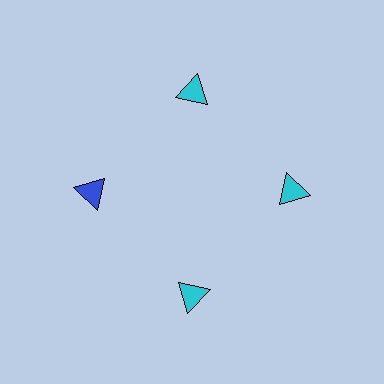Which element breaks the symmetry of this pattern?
The blue triangle at roughly the 9 o'clock position breaks the symmetry. All other shapes are cyan triangles.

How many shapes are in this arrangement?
There are 4 shapes arranged in a ring pattern.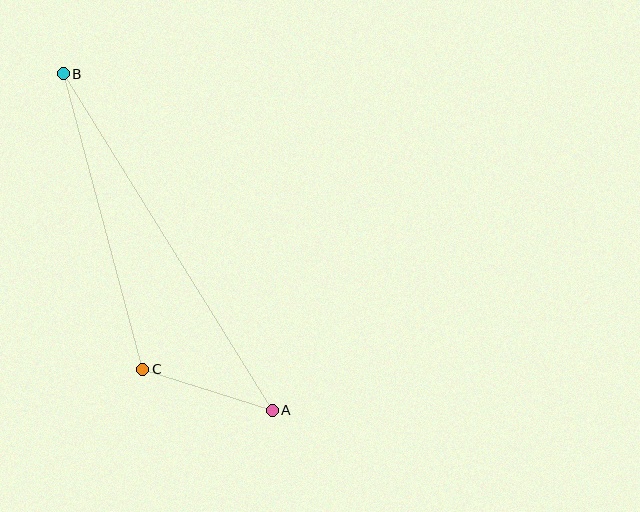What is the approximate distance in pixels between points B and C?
The distance between B and C is approximately 306 pixels.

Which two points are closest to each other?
Points A and C are closest to each other.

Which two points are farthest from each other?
Points A and B are farthest from each other.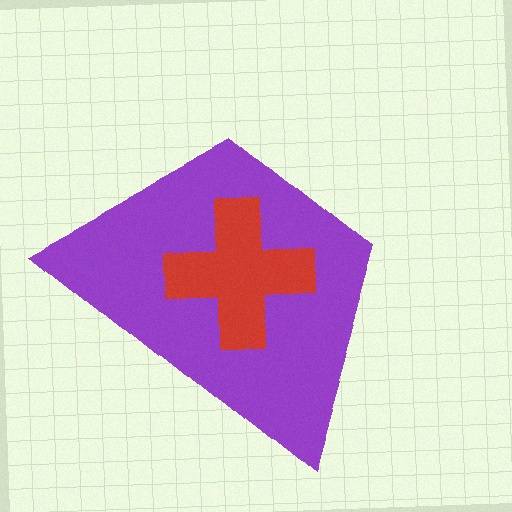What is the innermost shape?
The red cross.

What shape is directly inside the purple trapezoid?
The red cross.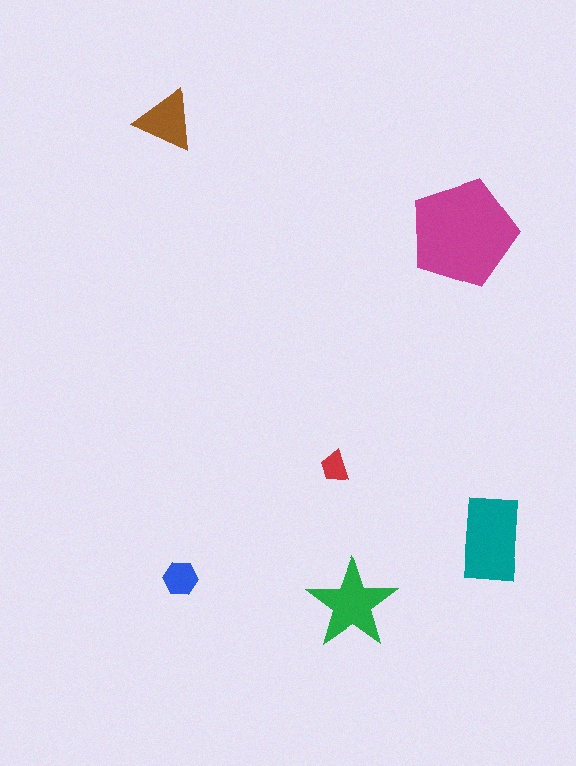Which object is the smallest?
The red trapezoid.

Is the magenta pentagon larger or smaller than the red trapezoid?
Larger.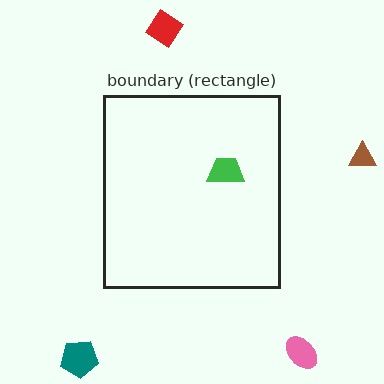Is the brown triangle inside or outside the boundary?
Outside.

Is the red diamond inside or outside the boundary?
Outside.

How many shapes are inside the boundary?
1 inside, 4 outside.